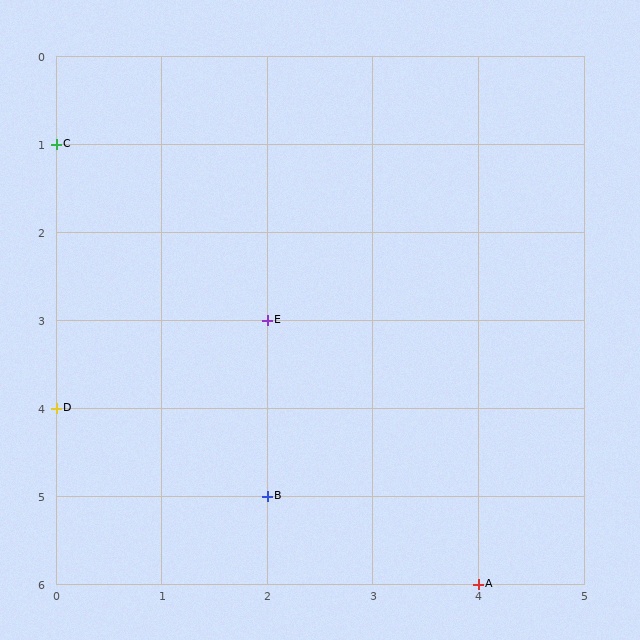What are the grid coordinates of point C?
Point C is at grid coordinates (0, 1).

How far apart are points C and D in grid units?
Points C and D are 3 rows apart.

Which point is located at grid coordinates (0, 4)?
Point D is at (0, 4).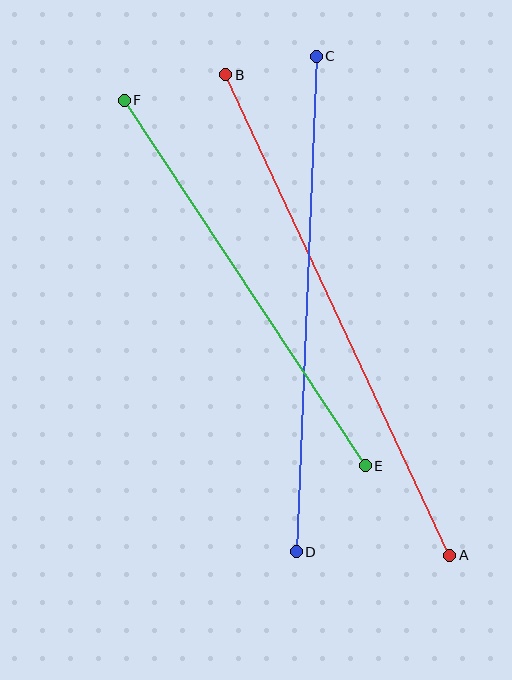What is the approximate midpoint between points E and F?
The midpoint is at approximately (245, 283) pixels.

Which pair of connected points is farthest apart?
Points A and B are farthest apart.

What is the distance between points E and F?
The distance is approximately 438 pixels.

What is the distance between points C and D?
The distance is approximately 496 pixels.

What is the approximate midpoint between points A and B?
The midpoint is at approximately (338, 315) pixels.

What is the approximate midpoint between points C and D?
The midpoint is at approximately (306, 304) pixels.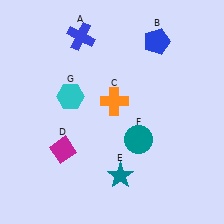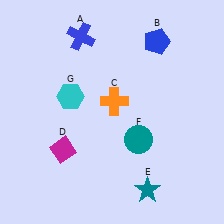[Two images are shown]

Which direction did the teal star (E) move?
The teal star (E) moved right.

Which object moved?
The teal star (E) moved right.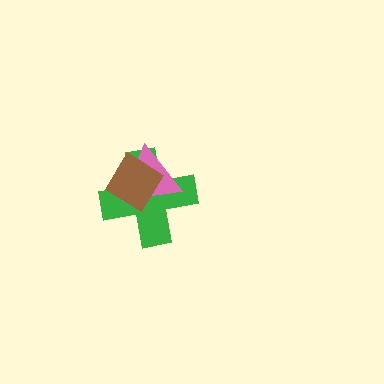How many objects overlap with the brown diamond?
2 objects overlap with the brown diamond.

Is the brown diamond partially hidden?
No, no other shape covers it.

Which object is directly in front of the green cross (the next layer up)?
The pink triangle is directly in front of the green cross.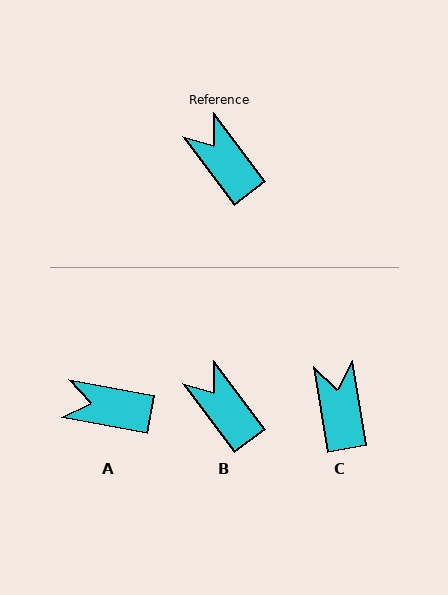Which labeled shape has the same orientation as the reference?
B.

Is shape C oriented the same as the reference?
No, it is off by about 28 degrees.